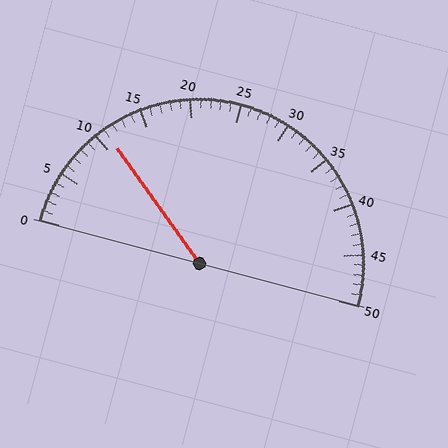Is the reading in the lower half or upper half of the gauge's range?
The reading is in the lower half of the range (0 to 50).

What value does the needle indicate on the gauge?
The needle indicates approximately 11.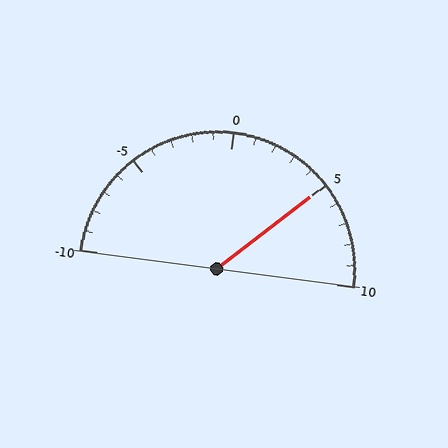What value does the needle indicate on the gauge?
The needle indicates approximately 5.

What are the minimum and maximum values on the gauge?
The gauge ranges from -10 to 10.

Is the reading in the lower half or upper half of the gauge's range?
The reading is in the upper half of the range (-10 to 10).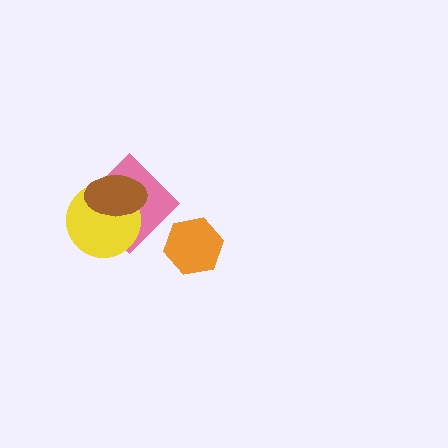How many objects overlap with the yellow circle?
2 objects overlap with the yellow circle.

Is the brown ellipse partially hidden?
No, no other shape covers it.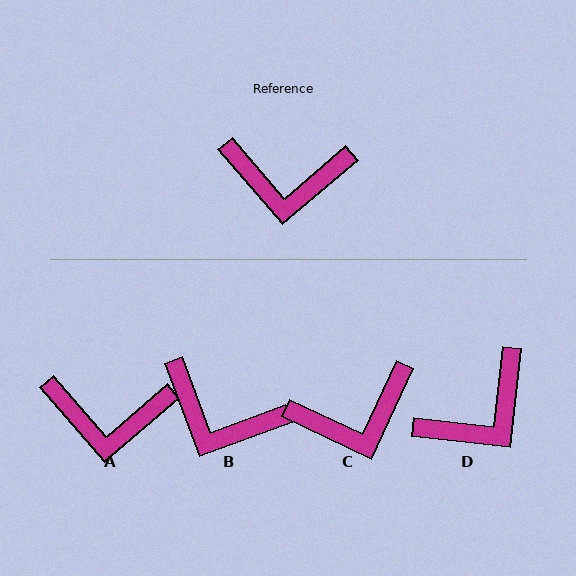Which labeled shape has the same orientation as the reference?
A.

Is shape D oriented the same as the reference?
No, it is off by about 43 degrees.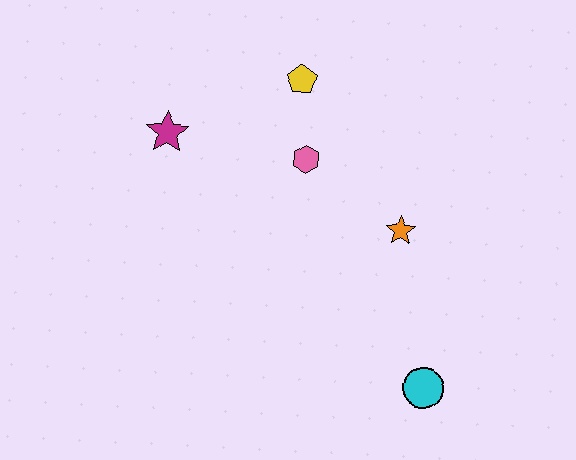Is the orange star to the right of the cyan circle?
No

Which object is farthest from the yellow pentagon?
The cyan circle is farthest from the yellow pentagon.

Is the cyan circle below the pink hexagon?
Yes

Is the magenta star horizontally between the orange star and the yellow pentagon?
No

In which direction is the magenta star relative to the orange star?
The magenta star is to the left of the orange star.